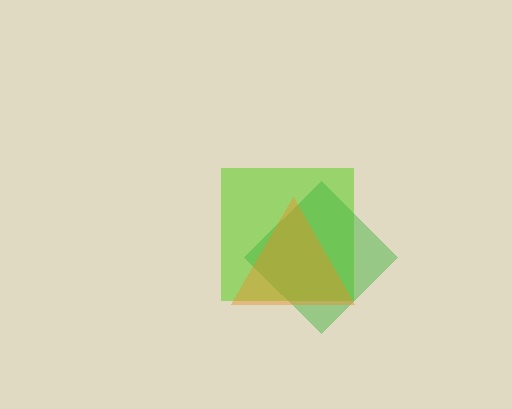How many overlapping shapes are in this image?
There are 3 overlapping shapes in the image.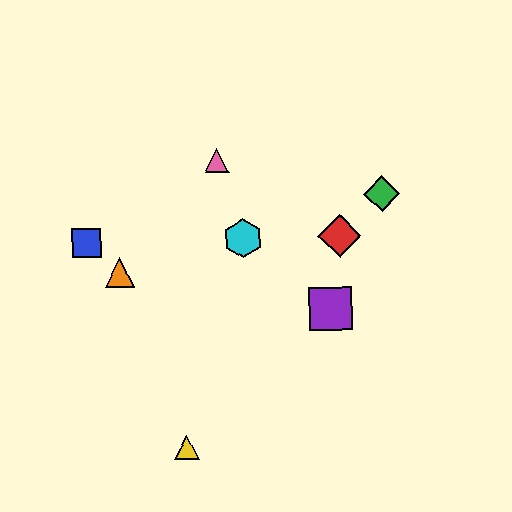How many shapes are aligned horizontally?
3 shapes (the red diamond, the blue square, the cyan hexagon) are aligned horizontally.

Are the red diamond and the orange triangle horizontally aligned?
No, the red diamond is at y≈236 and the orange triangle is at y≈273.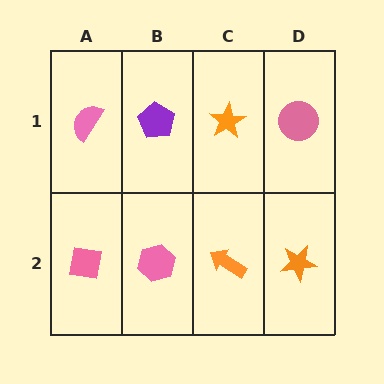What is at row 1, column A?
A pink semicircle.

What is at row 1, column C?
An orange star.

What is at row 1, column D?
A pink circle.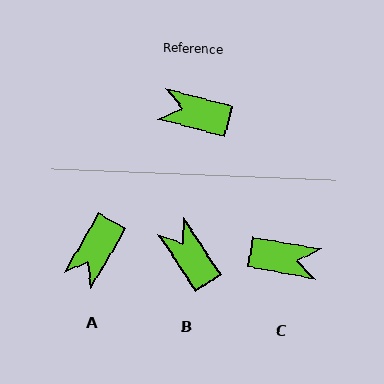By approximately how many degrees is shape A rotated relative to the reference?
Approximately 75 degrees counter-clockwise.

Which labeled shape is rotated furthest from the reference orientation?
C, about 176 degrees away.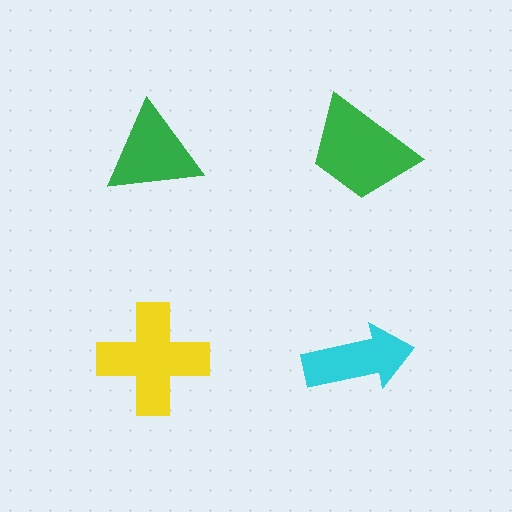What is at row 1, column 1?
A green triangle.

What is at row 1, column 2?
A green trapezoid.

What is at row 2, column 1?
A yellow cross.